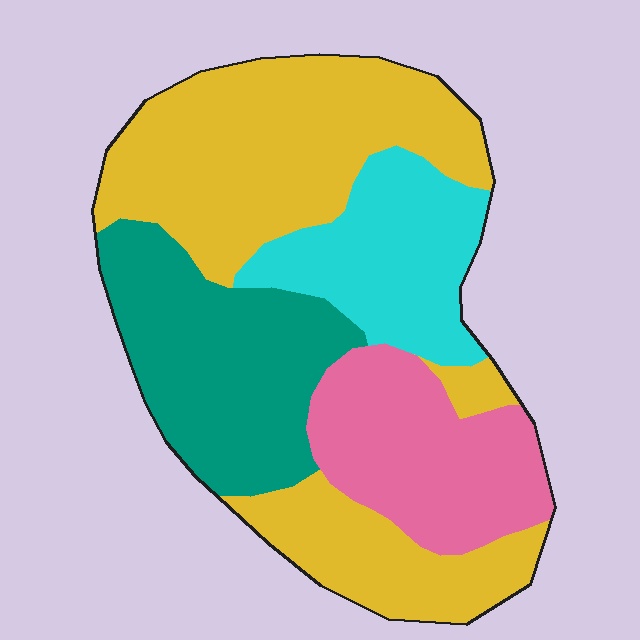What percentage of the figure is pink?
Pink covers roughly 20% of the figure.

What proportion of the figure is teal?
Teal takes up about one quarter (1/4) of the figure.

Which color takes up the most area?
Yellow, at roughly 45%.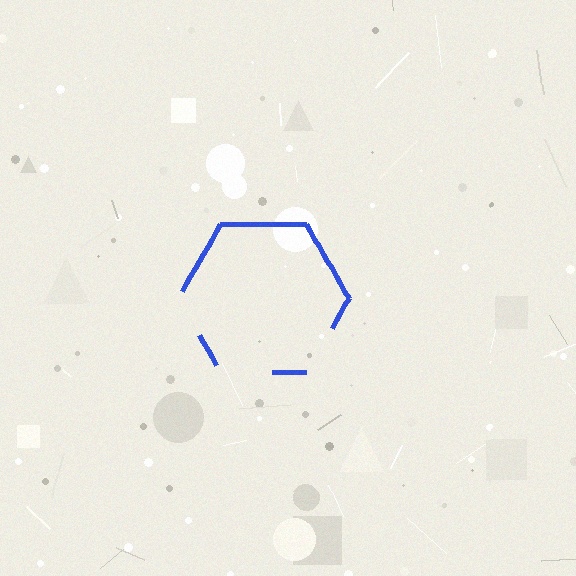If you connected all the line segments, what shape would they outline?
They would outline a hexagon.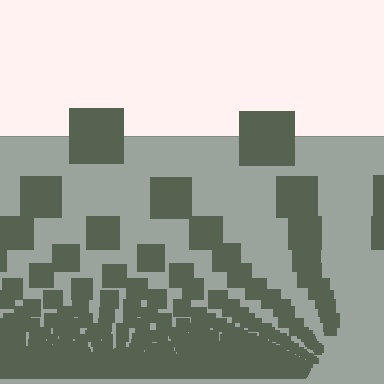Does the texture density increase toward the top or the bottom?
Density increases toward the bottom.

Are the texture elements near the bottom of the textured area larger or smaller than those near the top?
Smaller. The gradient is inverted — elements near the bottom are smaller and denser.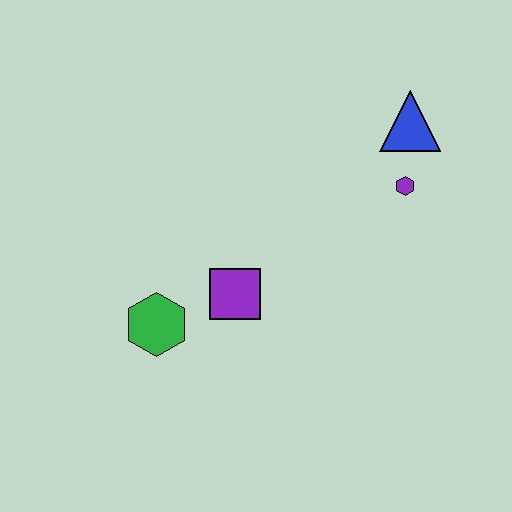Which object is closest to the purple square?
The green hexagon is closest to the purple square.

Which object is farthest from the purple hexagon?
The green hexagon is farthest from the purple hexagon.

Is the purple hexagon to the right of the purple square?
Yes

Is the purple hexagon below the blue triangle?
Yes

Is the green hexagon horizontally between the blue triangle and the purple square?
No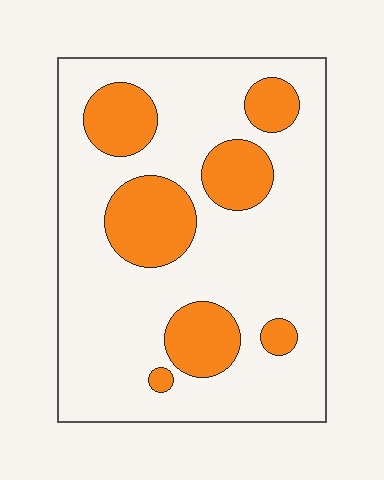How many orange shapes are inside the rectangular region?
7.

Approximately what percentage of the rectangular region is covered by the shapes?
Approximately 25%.